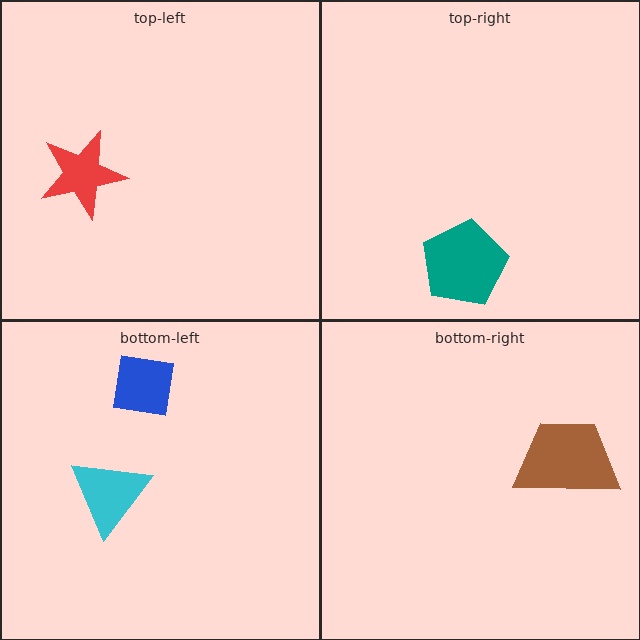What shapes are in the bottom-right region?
The brown trapezoid.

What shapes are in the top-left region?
The red star.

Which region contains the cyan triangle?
The bottom-left region.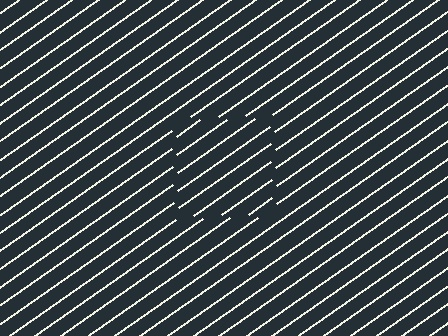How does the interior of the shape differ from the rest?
The interior of the shape contains the same grating, shifted by half a period — the contour is defined by the phase discontinuity where line-ends from the inner and outer gratings abut.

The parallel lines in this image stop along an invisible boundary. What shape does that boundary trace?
An illusory square. The interior of the shape contains the same grating, shifted by half a period — the contour is defined by the phase discontinuity where line-ends from the inner and outer gratings abut.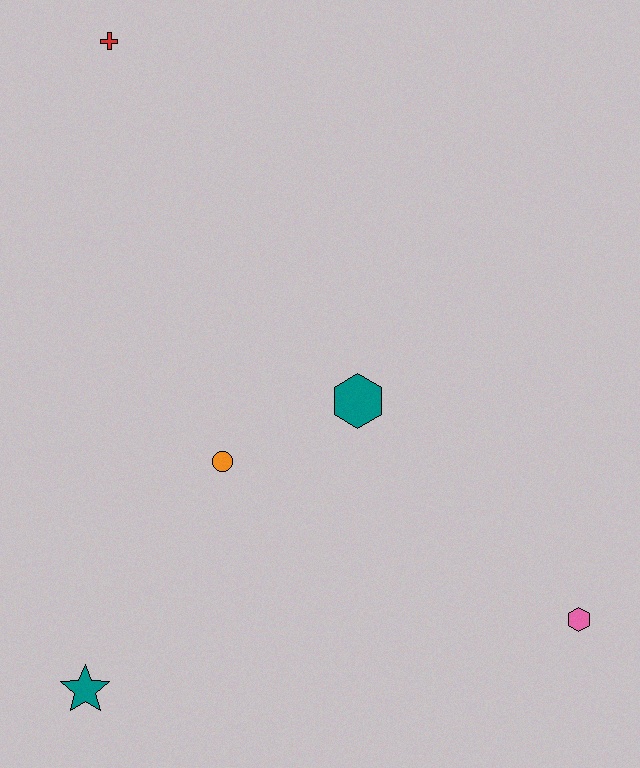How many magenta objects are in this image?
There are no magenta objects.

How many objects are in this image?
There are 5 objects.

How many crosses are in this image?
There is 1 cross.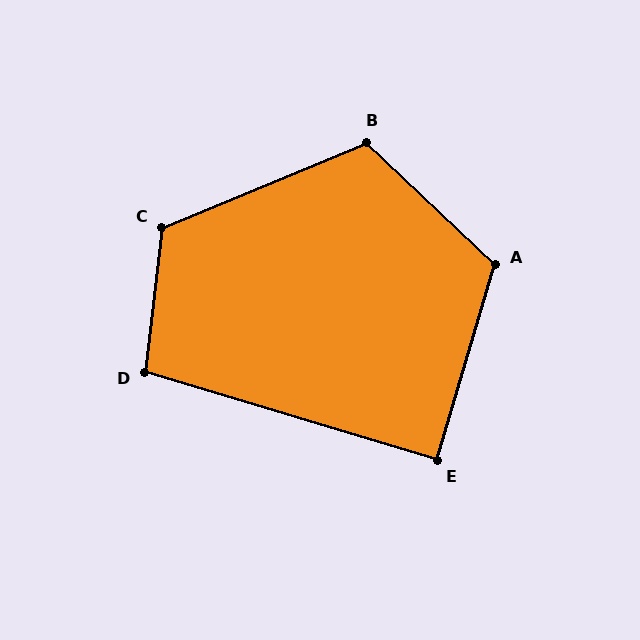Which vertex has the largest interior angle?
C, at approximately 119 degrees.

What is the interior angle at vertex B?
Approximately 114 degrees (obtuse).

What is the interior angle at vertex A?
Approximately 117 degrees (obtuse).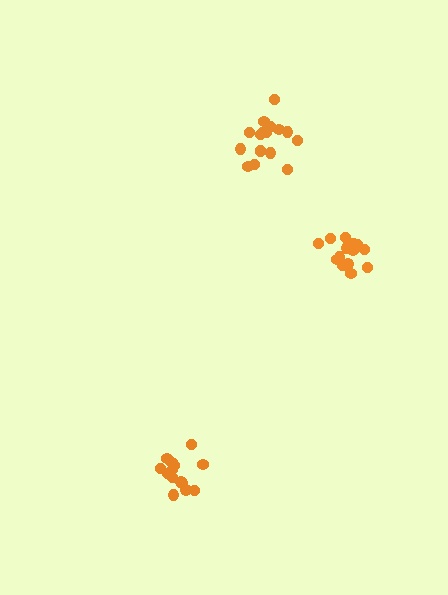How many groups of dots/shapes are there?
There are 3 groups.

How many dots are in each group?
Group 1: 15 dots, Group 2: 14 dots, Group 3: 18 dots (47 total).